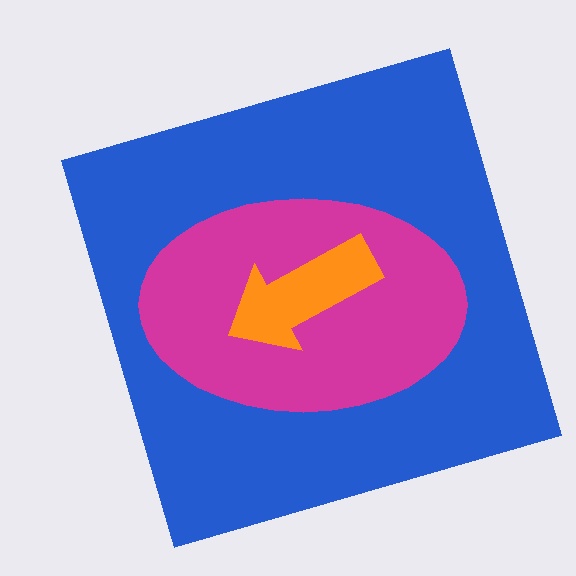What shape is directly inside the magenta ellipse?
The orange arrow.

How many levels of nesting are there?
3.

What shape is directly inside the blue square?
The magenta ellipse.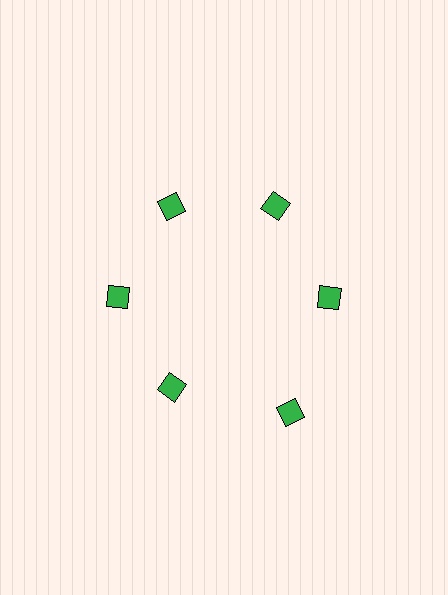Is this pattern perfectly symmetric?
No. The 6 green diamonds are arranged in a ring, but one element near the 5 o'clock position is pushed outward from the center, breaking the 6-fold rotational symmetry.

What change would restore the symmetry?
The symmetry would be restored by moving it inward, back onto the ring so that all 6 diamonds sit at equal angles and equal distance from the center.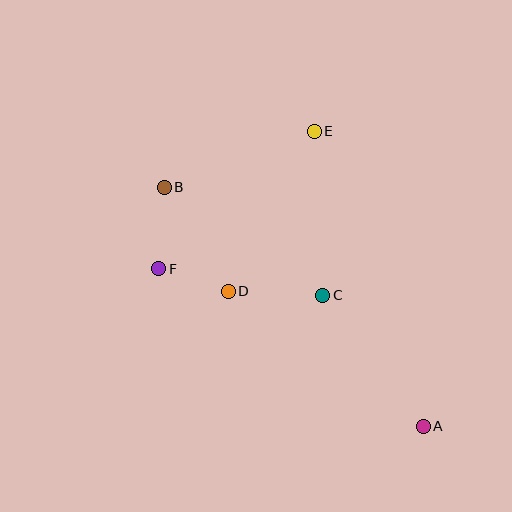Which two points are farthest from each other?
Points A and B are farthest from each other.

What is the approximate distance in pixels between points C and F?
The distance between C and F is approximately 166 pixels.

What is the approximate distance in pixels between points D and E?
The distance between D and E is approximately 182 pixels.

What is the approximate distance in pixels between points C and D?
The distance between C and D is approximately 94 pixels.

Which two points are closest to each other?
Points D and F are closest to each other.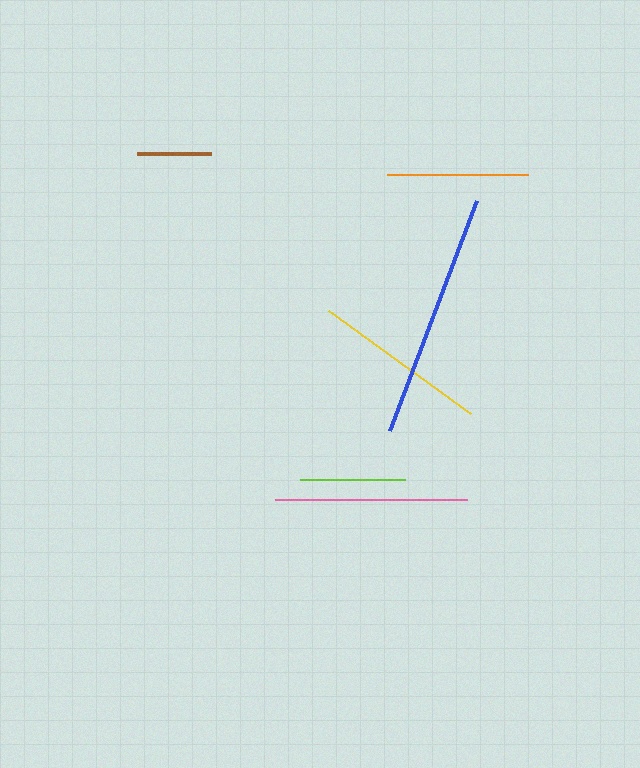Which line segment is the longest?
The blue line is the longest at approximately 246 pixels.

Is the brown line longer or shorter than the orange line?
The orange line is longer than the brown line.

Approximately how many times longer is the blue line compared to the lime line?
The blue line is approximately 2.3 times the length of the lime line.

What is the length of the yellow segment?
The yellow segment is approximately 176 pixels long.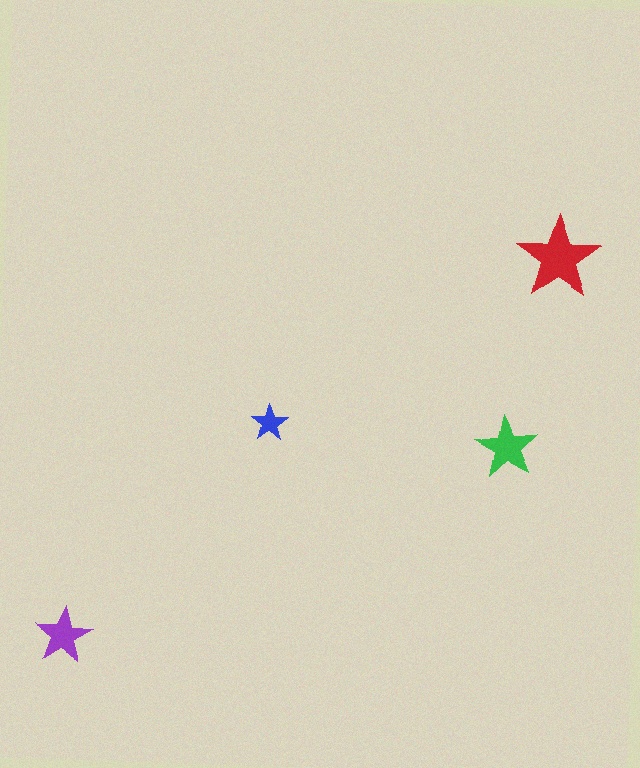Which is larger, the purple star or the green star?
The green one.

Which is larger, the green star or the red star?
The red one.